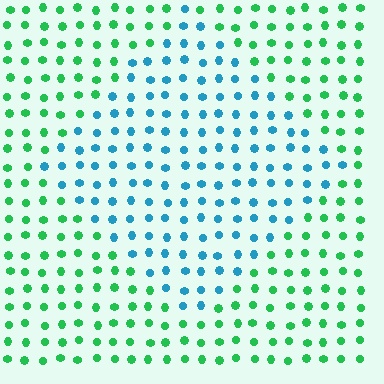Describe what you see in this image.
The image is filled with small green elements in a uniform arrangement. A diamond-shaped region is visible where the elements are tinted to a slightly different hue, forming a subtle color boundary.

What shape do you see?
I see a diamond.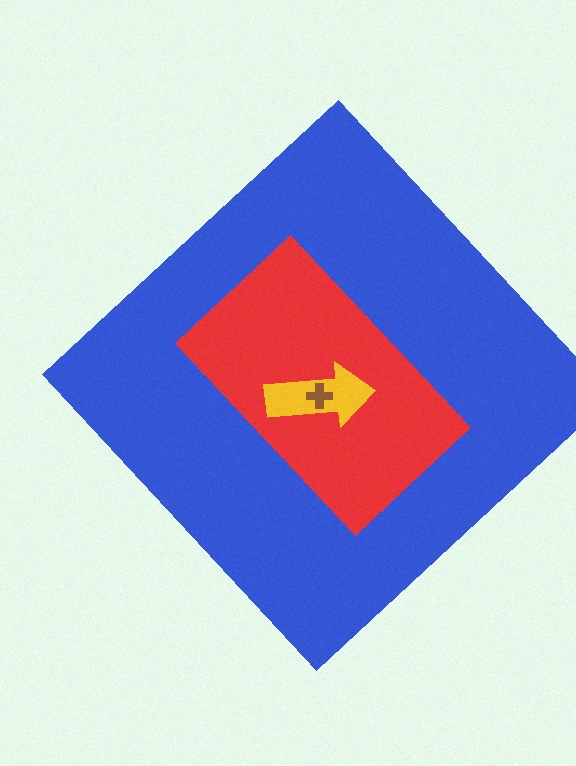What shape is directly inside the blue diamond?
The red rectangle.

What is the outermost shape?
The blue diamond.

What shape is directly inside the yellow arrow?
The brown cross.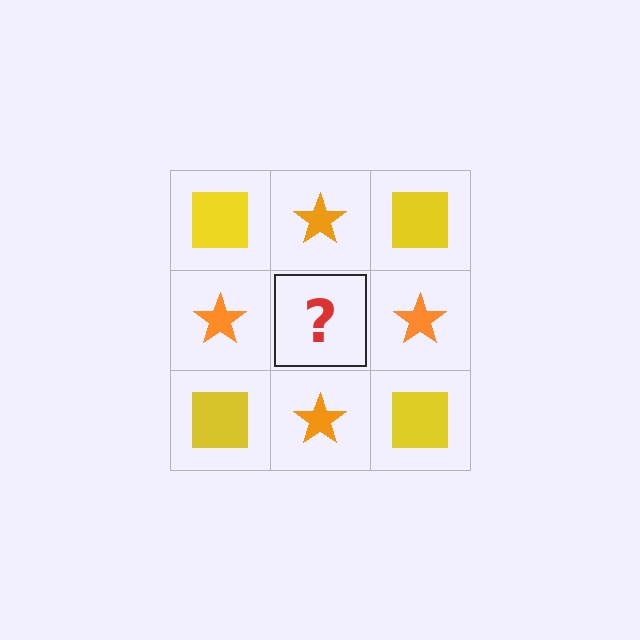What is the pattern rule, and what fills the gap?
The rule is that it alternates yellow square and orange star in a checkerboard pattern. The gap should be filled with a yellow square.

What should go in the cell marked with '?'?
The missing cell should contain a yellow square.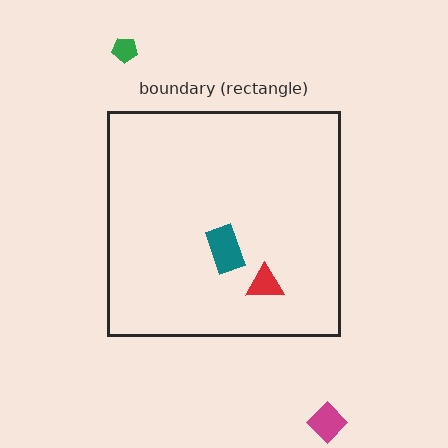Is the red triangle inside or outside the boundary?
Inside.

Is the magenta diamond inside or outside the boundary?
Outside.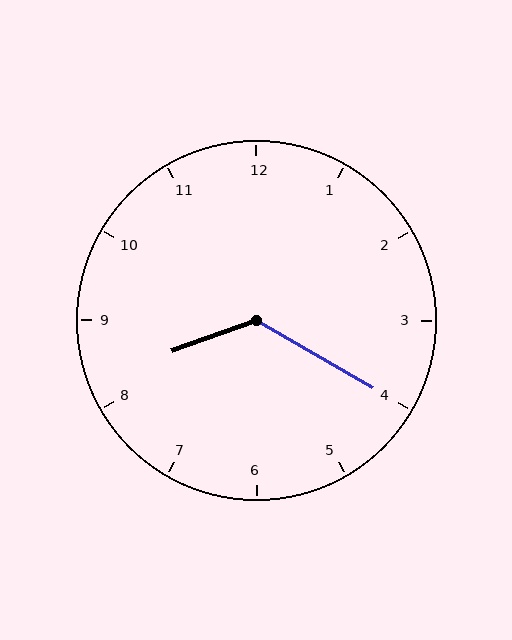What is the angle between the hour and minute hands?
Approximately 130 degrees.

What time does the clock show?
8:20.